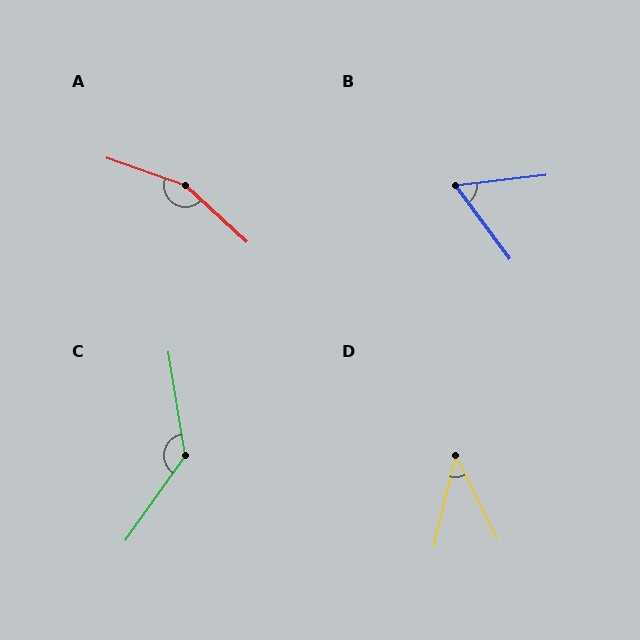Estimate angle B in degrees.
Approximately 60 degrees.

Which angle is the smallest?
D, at approximately 40 degrees.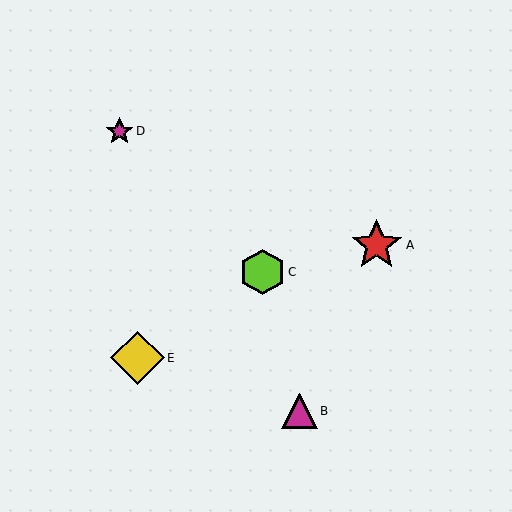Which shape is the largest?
The yellow diamond (labeled E) is the largest.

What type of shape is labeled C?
Shape C is a lime hexagon.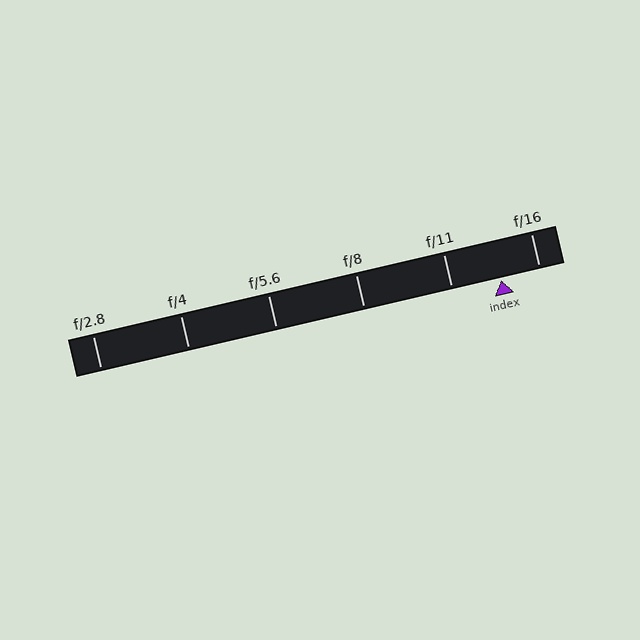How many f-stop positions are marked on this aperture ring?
There are 6 f-stop positions marked.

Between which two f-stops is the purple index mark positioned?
The index mark is between f/11 and f/16.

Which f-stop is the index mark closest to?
The index mark is closest to f/16.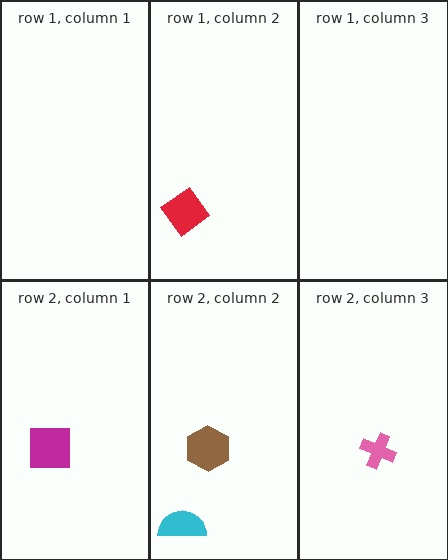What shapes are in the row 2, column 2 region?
The brown hexagon, the cyan semicircle.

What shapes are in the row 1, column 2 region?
The red diamond.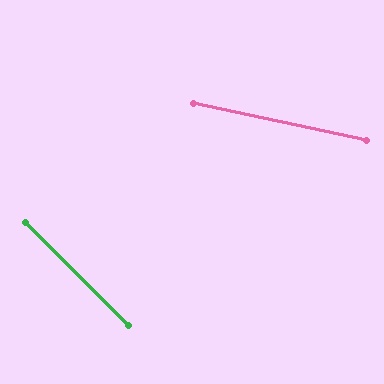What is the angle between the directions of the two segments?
Approximately 33 degrees.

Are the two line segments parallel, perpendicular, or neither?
Neither parallel nor perpendicular — they differ by about 33°.